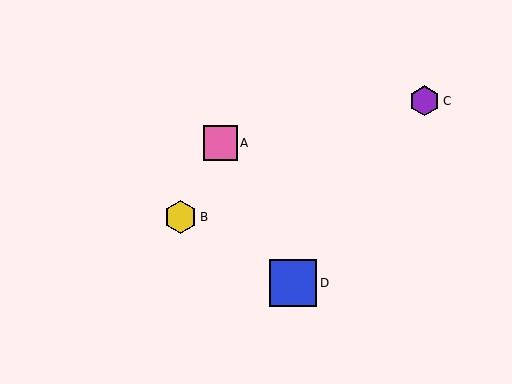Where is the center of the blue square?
The center of the blue square is at (293, 283).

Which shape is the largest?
The blue square (labeled D) is the largest.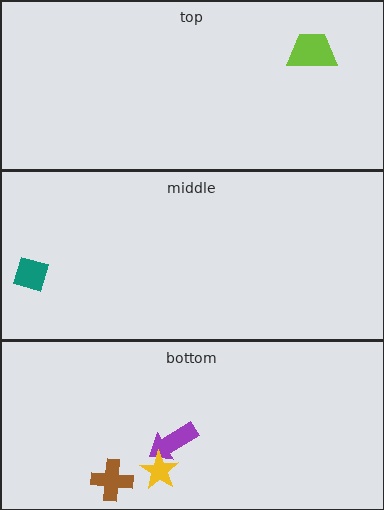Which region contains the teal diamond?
The middle region.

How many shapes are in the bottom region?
3.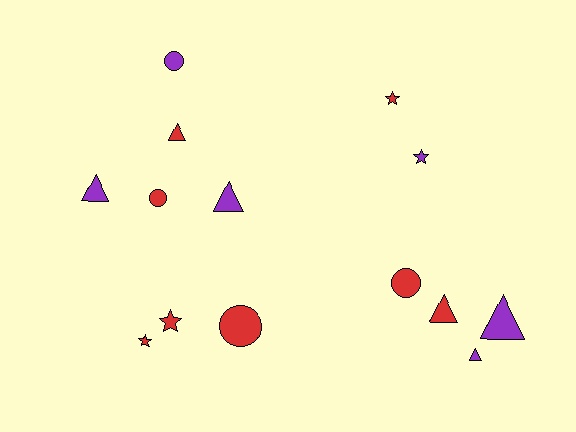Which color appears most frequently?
Red, with 8 objects.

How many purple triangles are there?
There are 4 purple triangles.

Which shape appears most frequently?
Triangle, with 6 objects.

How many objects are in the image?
There are 14 objects.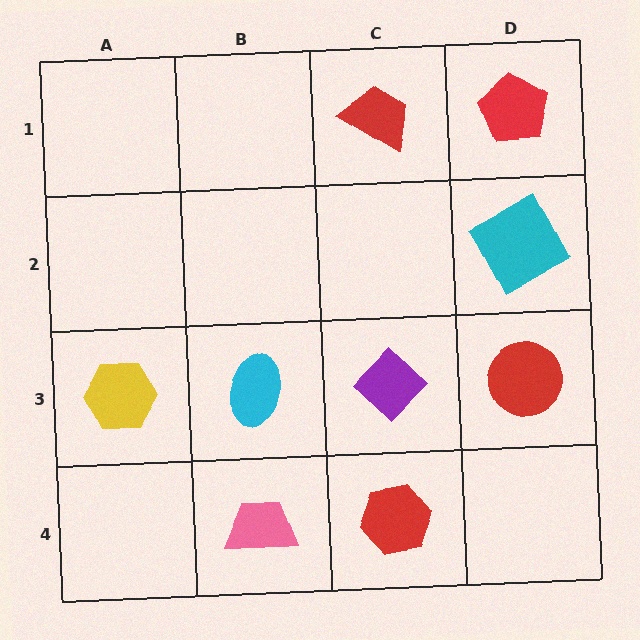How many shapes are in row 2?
1 shape.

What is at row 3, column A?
A yellow hexagon.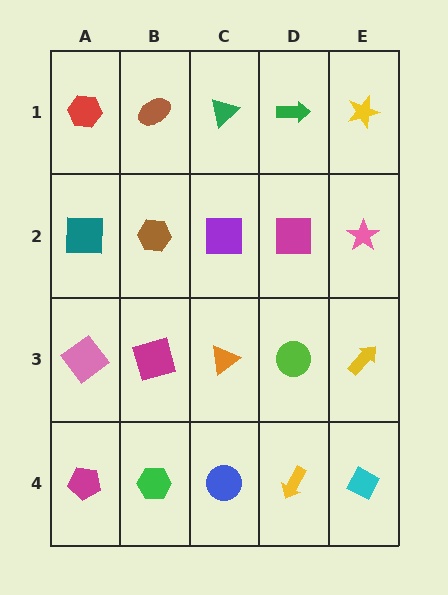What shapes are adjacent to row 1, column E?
A pink star (row 2, column E), a green arrow (row 1, column D).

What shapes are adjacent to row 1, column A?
A teal square (row 2, column A), a brown ellipse (row 1, column B).